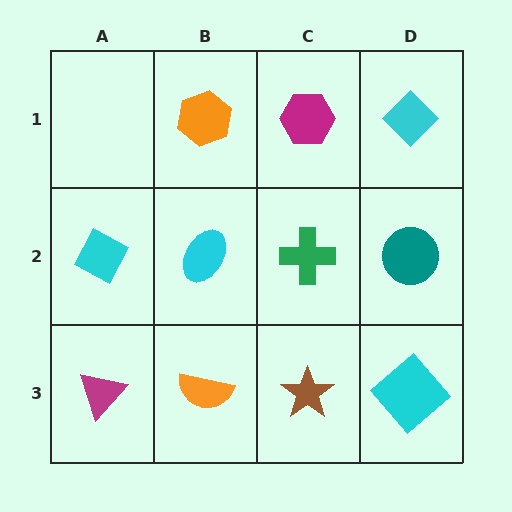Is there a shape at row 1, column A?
No, that cell is empty.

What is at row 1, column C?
A magenta hexagon.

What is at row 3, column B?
An orange semicircle.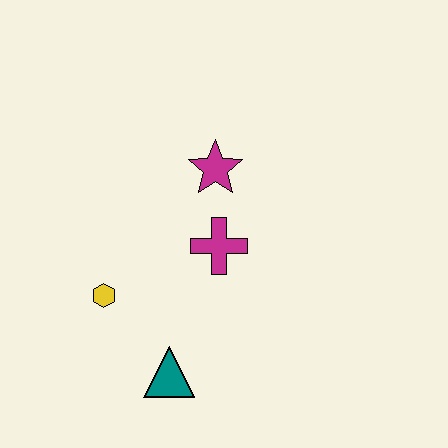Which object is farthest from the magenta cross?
The teal triangle is farthest from the magenta cross.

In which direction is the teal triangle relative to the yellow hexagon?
The teal triangle is below the yellow hexagon.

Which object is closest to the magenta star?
The magenta cross is closest to the magenta star.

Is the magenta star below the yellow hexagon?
No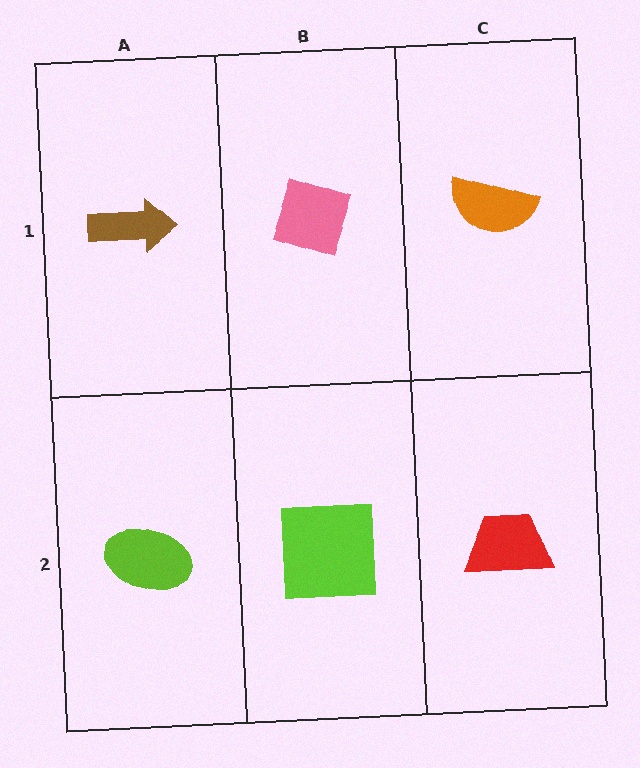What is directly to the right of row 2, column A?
A lime square.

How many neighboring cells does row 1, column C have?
2.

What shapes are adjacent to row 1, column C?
A red trapezoid (row 2, column C), a pink diamond (row 1, column B).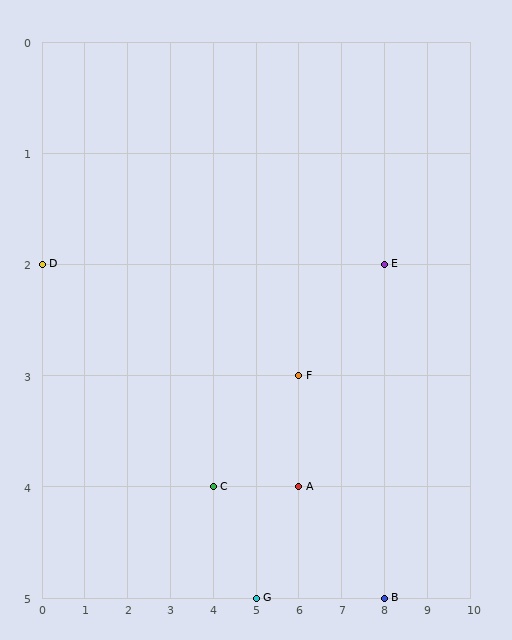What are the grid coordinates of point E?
Point E is at grid coordinates (8, 2).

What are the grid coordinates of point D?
Point D is at grid coordinates (0, 2).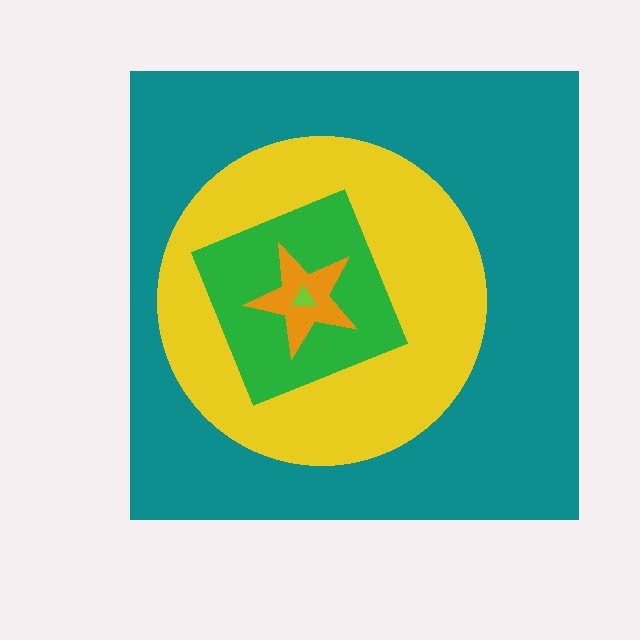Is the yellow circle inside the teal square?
Yes.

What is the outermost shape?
The teal square.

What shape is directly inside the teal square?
The yellow circle.